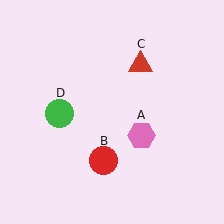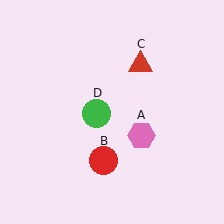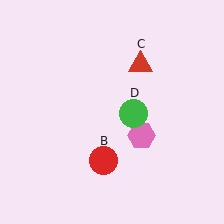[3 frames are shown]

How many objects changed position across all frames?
1 object changed position: green circle (object D).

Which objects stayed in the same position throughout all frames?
Pink hexagon (object A) and red circle (object B) and red triangle (object C) remained stationary.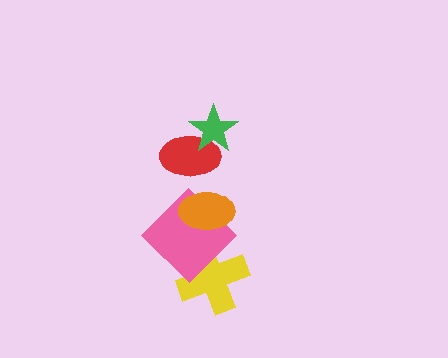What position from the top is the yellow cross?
The yellow cross is 5th from the top.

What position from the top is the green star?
The green star is 1st from the top.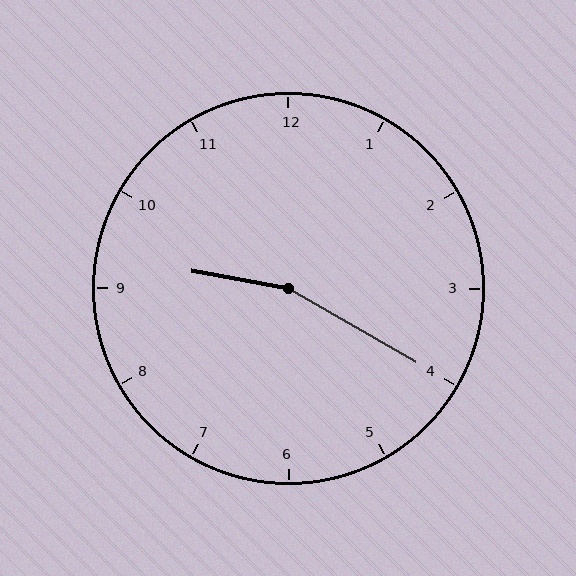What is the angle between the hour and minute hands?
Approximately 160 degrees.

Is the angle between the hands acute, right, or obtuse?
It is obtuse.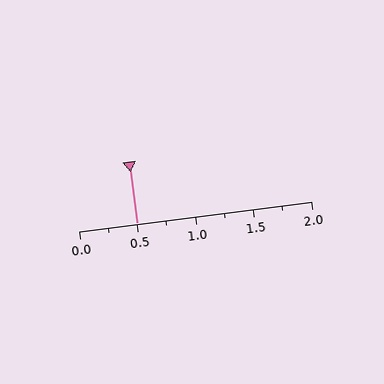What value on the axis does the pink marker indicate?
The marker indicates approximately 0.5.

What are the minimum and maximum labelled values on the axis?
The axis runs from 0.0 to 2.0.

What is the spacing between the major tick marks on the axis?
The major ticks are spaced 0.5 apart.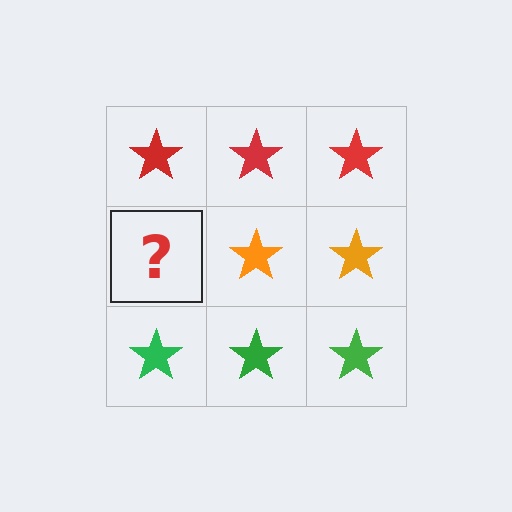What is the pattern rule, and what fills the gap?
The rule is that each row has a consistent color. The gap should be filled with an orange star.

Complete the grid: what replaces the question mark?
The question mark should be replaced with an orange star.